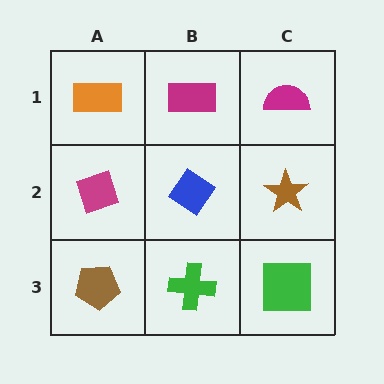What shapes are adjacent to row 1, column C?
A brown star (row 2, column C), a magenta rectangle (row 1, column B).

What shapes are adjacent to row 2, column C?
A magenta semicircle (row 1, column C), a green square (row 3, column C), a blue diamond (row 2, column B).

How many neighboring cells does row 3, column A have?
2.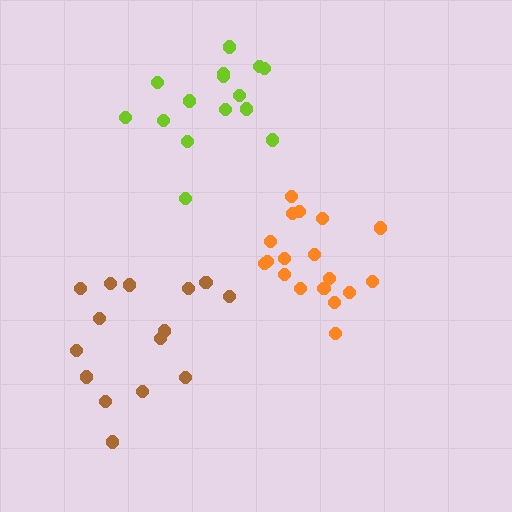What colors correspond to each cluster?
The clusters are colored: brown, lime, orange.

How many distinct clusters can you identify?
There are 3 distinct clusters.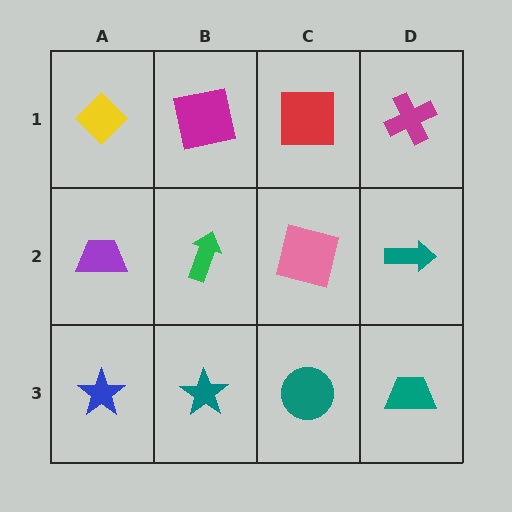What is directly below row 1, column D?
A teal arrow.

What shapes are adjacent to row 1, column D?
A teal arrow (row 2, column D), a red square (row 1, column C).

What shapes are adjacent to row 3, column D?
A teal arrow (row 2, column D), a teal circle (row 3, column C).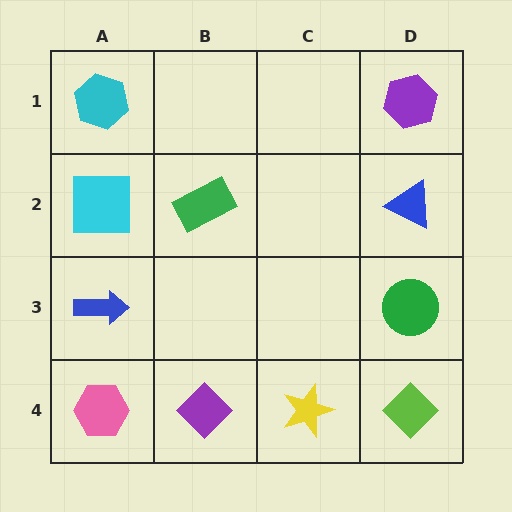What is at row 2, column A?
A cyan square.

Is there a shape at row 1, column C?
No, that cell is empty.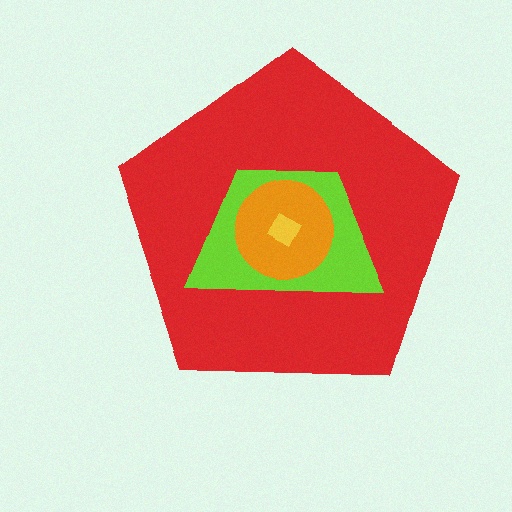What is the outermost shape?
The red pentagon.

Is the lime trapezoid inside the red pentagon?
Yes.